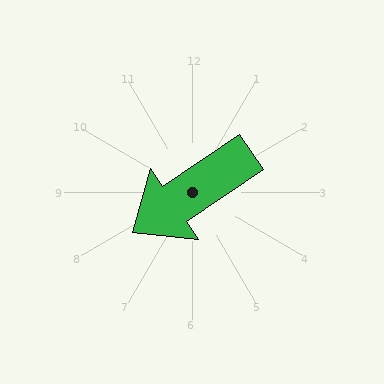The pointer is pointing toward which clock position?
Roughly 8 o'clock.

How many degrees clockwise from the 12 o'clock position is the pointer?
Approximately 236 degrees.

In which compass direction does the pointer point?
Southwest.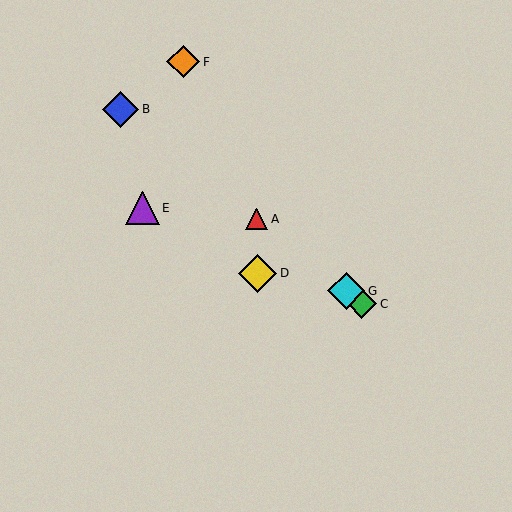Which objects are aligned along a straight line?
Objects A, B, C, G are aligned along a straight line.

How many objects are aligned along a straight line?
4 objects (A, B, C, G) are aligned along a straight line.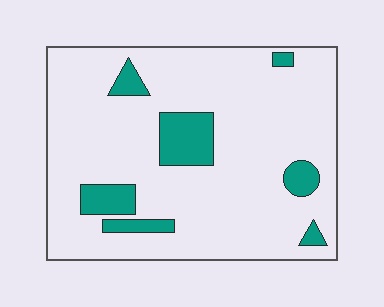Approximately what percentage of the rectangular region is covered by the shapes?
Approximately 15%.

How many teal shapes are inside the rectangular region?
7.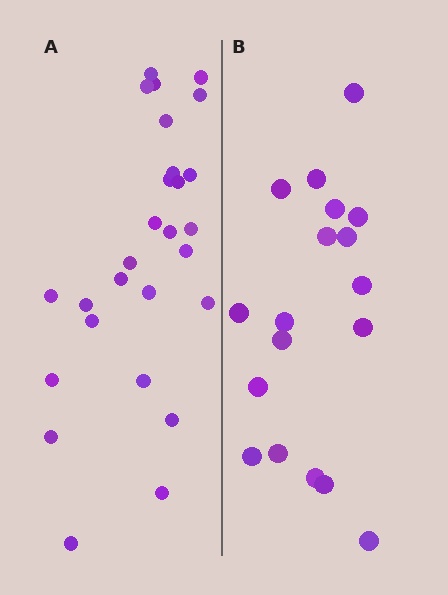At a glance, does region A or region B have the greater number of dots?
Region A (the left region) has more dots.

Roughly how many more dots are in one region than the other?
Region A has roughly 8 or so more dots than region B.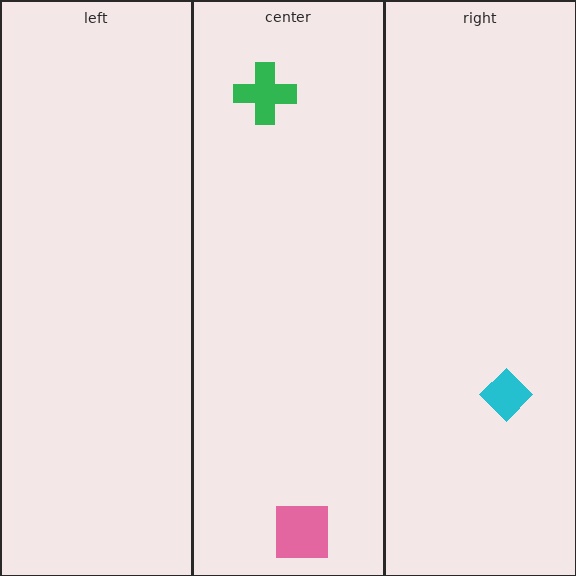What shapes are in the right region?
The cyan diamond.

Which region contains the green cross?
The center region.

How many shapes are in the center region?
2.